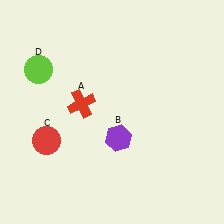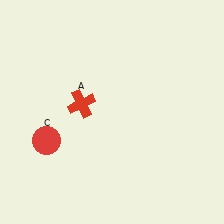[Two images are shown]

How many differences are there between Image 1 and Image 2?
There are 2 differences between the two images.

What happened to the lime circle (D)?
The lime circle (D) was removed in Image 2. It was in the top-left area of Image 1.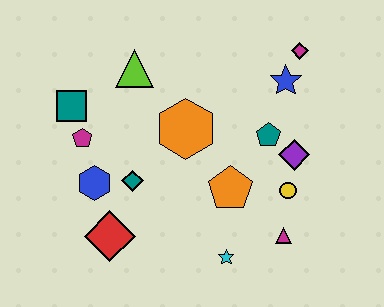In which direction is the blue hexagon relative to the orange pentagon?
The blue hexagon is to the left of the orange pentagon.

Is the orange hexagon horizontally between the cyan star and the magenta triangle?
No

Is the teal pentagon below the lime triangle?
Yes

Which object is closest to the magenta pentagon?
The teal square is closest to the magenta pentagon.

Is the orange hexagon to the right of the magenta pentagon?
Yes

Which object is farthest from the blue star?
The red diamond is farthest from the blue star.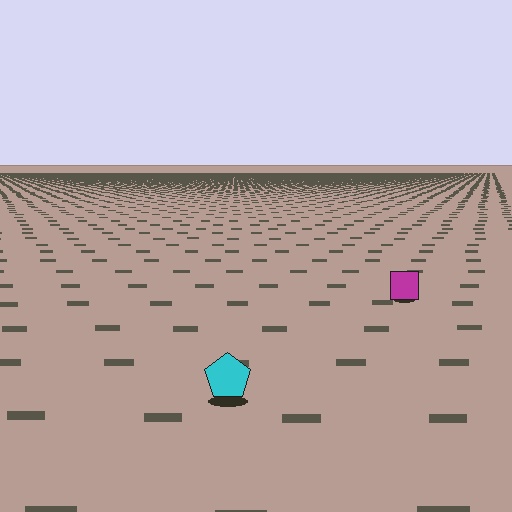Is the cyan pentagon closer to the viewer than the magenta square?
Yes. The cyan pentagon is closer — you can tell from the texture gradient: the ground texture is coarser near it.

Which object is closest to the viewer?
The cyan pentagon is closest. The texture marks near it are larger and more spread out.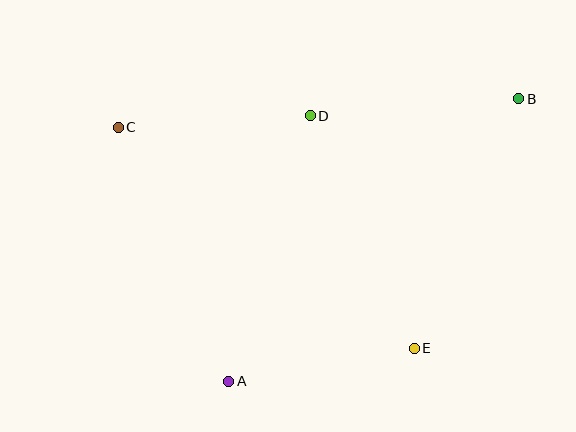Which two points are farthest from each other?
Points A and B are farthest from each other.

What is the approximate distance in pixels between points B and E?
The distance between B and E is approximately 271 pixels.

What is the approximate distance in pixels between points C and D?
The distance between C and D is approximately 192 pixels.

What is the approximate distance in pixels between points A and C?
The distance between A and C is approximately 277 pixels.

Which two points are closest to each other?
Points A and E are closest to each other.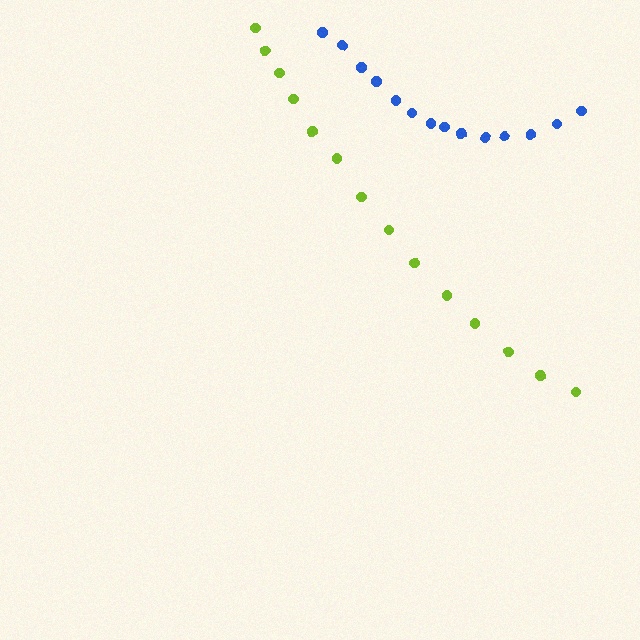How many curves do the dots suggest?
There are 2 distinct paths.